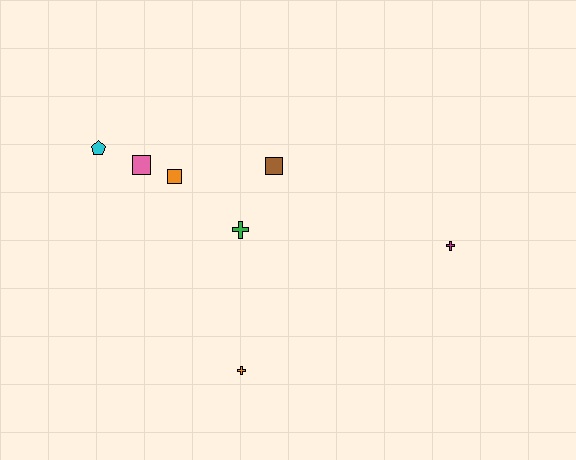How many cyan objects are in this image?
There is 1 cyan object.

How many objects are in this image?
There are 7 objects.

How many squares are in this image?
There are 3 squares.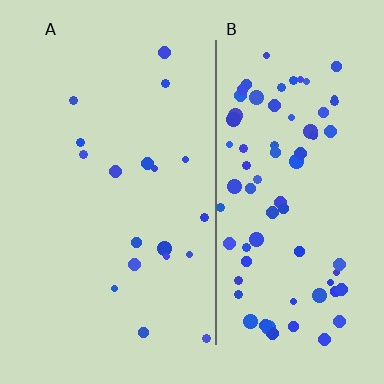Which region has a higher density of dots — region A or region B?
B (the right).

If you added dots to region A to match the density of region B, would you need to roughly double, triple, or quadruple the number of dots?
Approximately quadruple.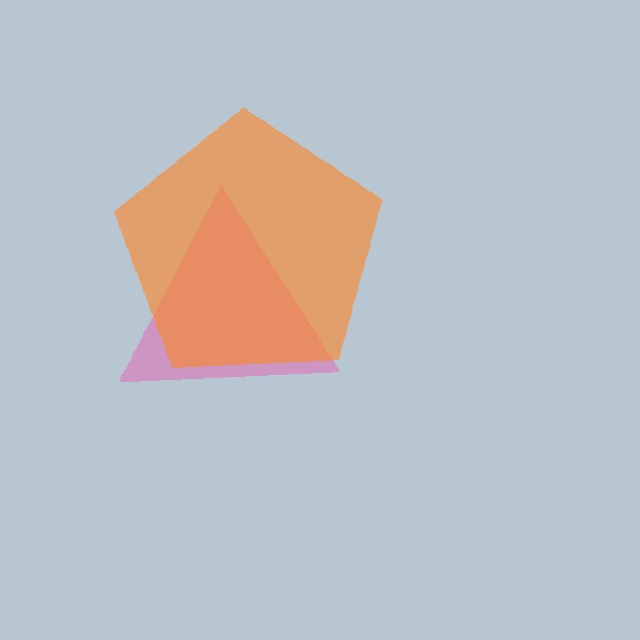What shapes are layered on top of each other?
The layered shapes are: a pink triangle, an orange pentagon.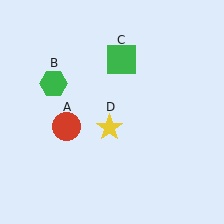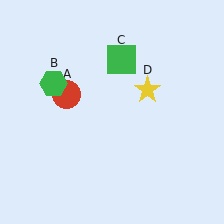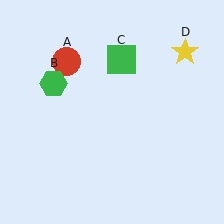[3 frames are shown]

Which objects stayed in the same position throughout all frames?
Green hexagon (object B) and green square (object C) remained stationary.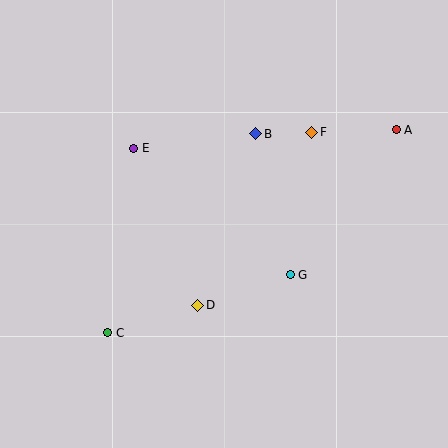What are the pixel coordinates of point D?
Point D is at (198, 305).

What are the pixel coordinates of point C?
Point C is at (108, 333).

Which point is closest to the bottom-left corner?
Point C is closest to the bottom-left corner.